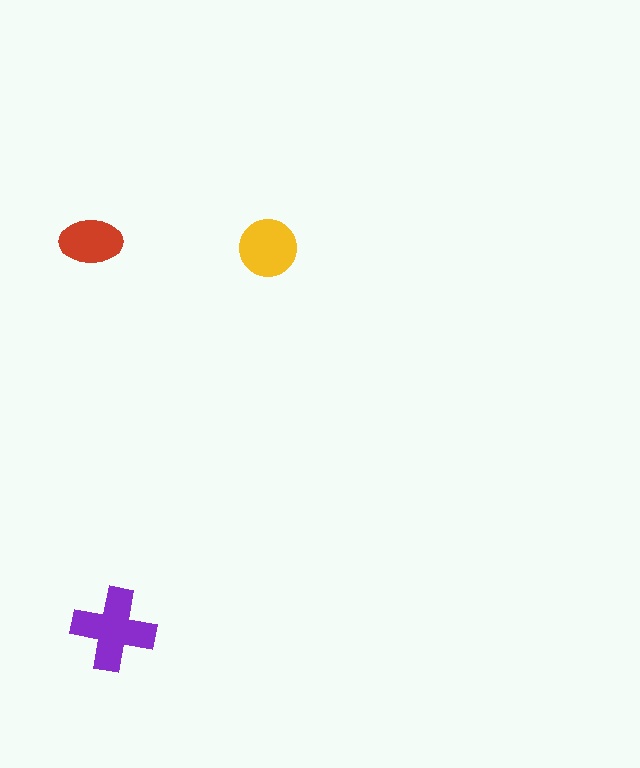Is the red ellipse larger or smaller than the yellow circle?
Smaller.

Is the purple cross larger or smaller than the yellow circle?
Larger.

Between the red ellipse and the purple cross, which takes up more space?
The purple cross.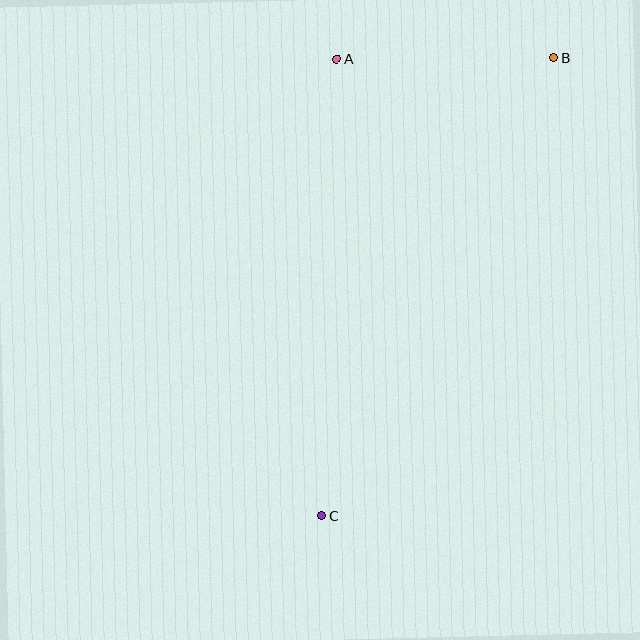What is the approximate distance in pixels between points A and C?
The distance between A and C is approximately 457 pixels.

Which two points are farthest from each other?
Points B and C are farthest from each other.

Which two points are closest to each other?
Points A and B are closest to each other.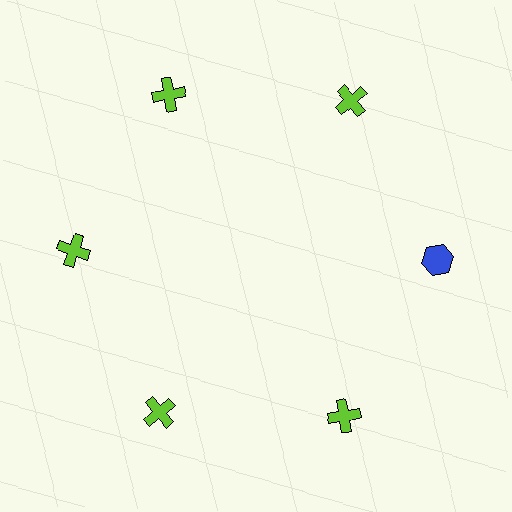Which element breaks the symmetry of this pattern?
The blue hexagon at roughly the 3 o'clock position breaks the symmetry. All other shapes are lime crosses.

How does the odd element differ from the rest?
It differs in both color (blue instead of lime) and shape (hexagon instead of cross).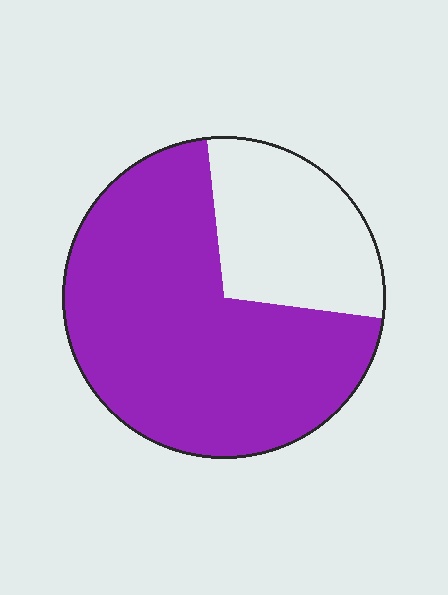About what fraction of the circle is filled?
About three quarters (3/4).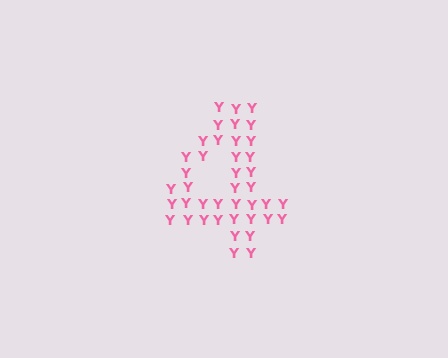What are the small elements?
The small elements are letter Y's.